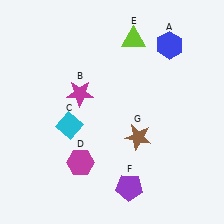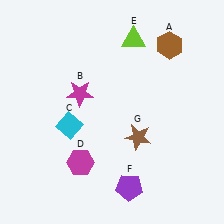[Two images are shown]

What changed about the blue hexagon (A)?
In Image 1, A is blue. In Image 2, it changed to brown.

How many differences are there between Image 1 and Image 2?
There is 1 difference between the two images.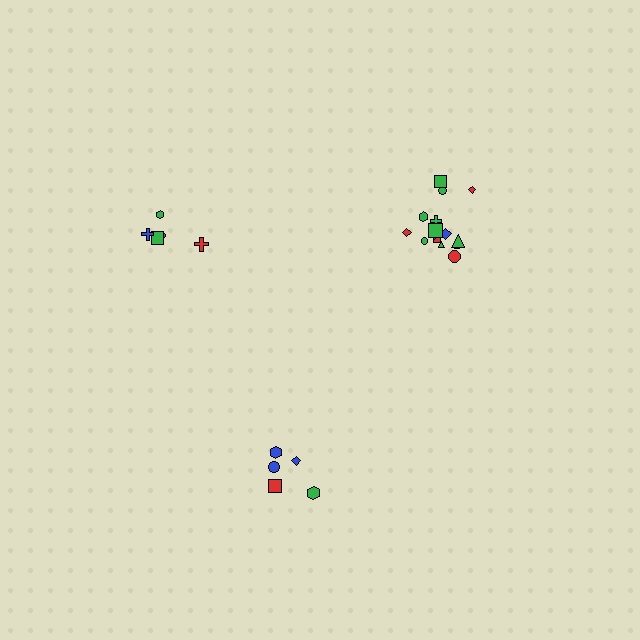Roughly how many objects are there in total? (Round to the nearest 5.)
Roughly 25 objects in total.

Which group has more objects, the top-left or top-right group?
The top-right group.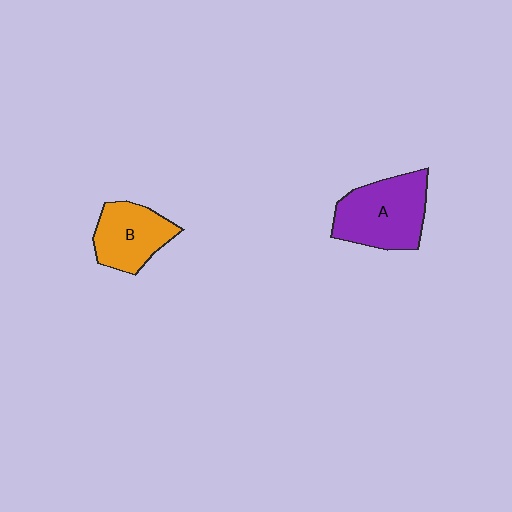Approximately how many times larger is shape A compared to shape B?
Approximately 1.4 times.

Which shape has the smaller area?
Shape B (orange).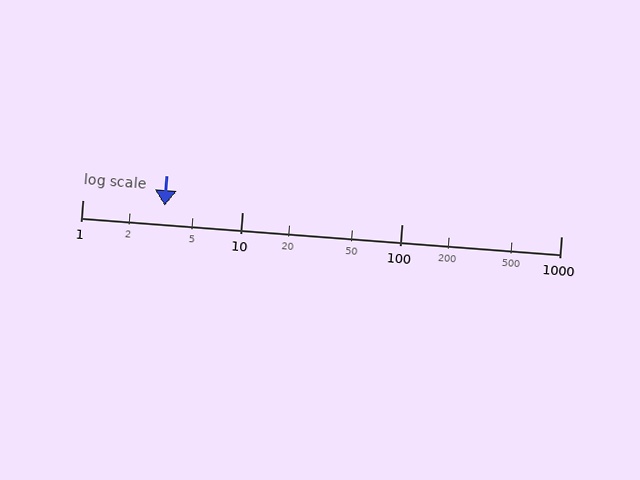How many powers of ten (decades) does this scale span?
The scale spans 3 decades, from 1 to 1000.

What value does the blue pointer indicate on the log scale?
The pointer indicates approximately 3.3.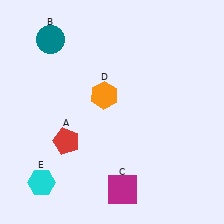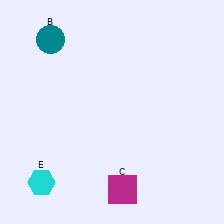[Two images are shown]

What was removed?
The red pentagon (A), the orange hexagon (D) were removed in Image 2.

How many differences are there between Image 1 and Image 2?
There are 2 differences between the two images.